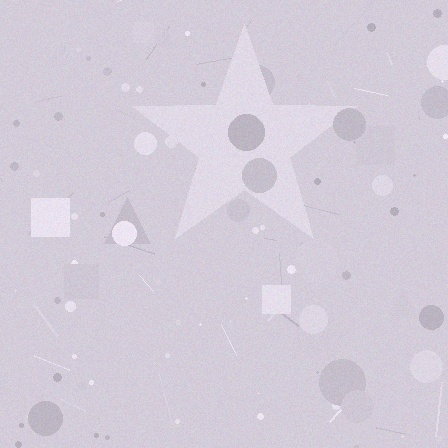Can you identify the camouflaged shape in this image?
The camouflaged shape is a star.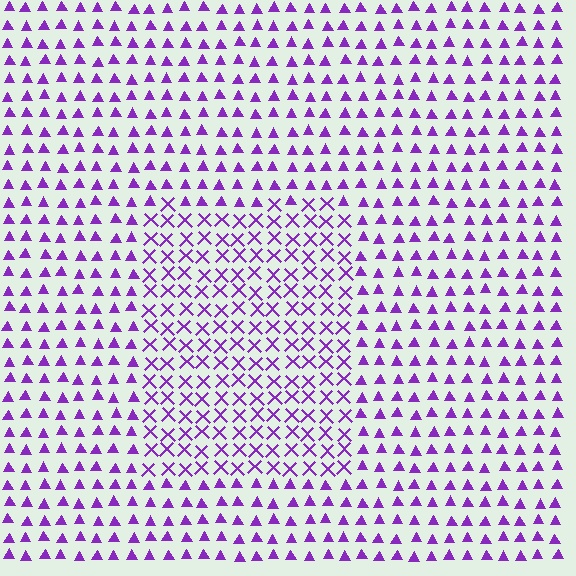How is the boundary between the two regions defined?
The boundary is defined by a change in element shape: X marks inside vs. triangles outside. All elements share the same color and spacing.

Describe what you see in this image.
The image is filled with small purple elements arranged in a uniform grid. A rectangle-shaped region contains X marks, while the surrounding area contains triangles. The boundary is defined purely by the change in element shape.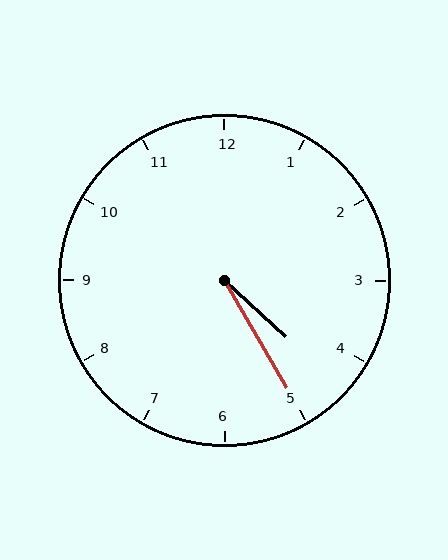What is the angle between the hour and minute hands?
Approximately 18 degrees.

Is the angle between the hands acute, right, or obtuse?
It is acute.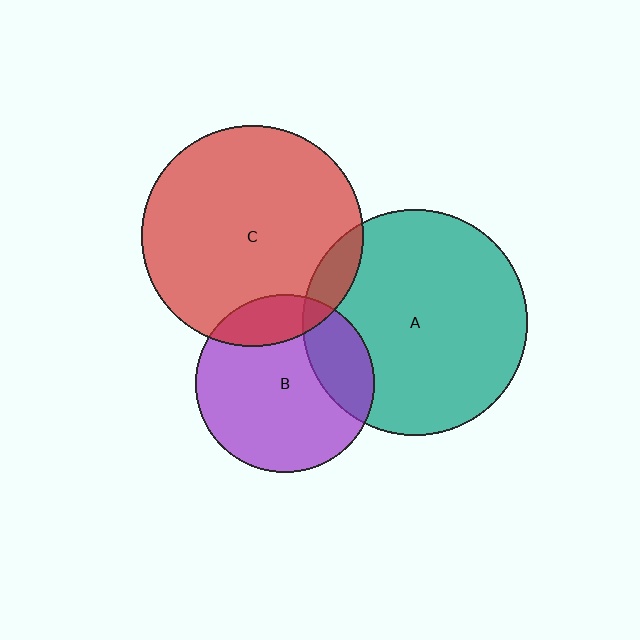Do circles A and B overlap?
Yes.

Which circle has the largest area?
Circle A (teal).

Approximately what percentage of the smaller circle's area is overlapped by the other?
Approximately 20%.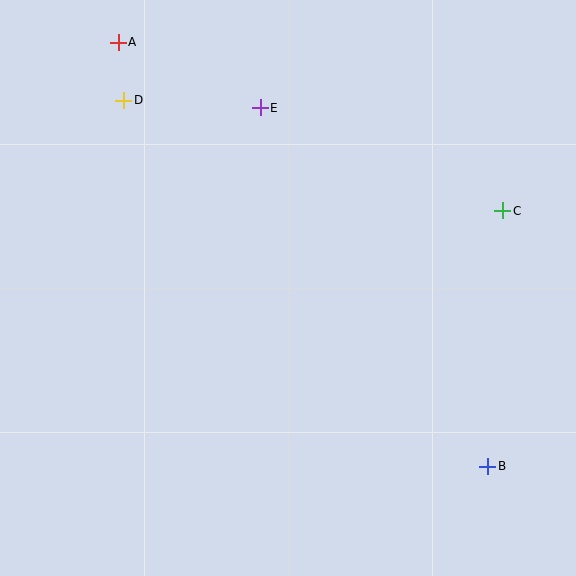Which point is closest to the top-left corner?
Point A is closest to the top-left corner.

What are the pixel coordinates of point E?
Point E is at (260, 108).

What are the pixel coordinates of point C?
Point C is at (503, 211).